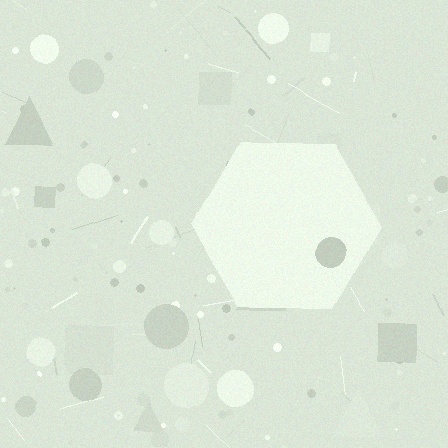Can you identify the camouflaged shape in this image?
The camouflaged shape is a hexagon.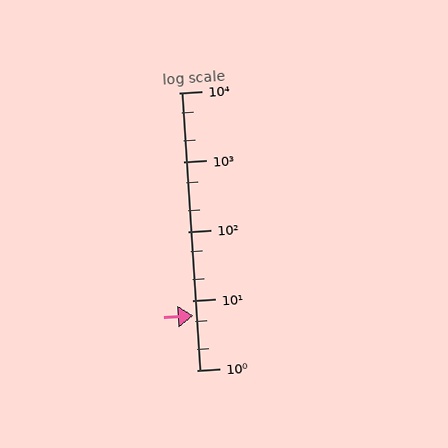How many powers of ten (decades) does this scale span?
The scale spans 4 decades, from 1 to 10000.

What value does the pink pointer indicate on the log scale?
The pointer indicates approximately 6.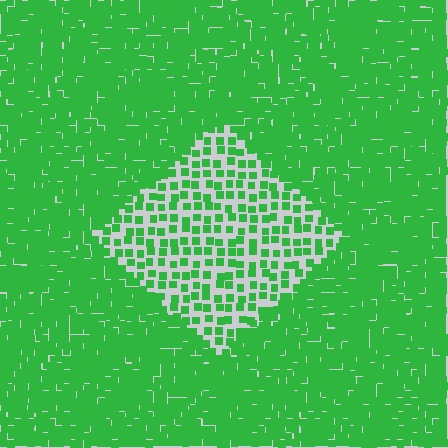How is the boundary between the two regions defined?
The boundary is defined by a change in element density (approximately 2.6x ratio). All elements are the same color, size, and shape.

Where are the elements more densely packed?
The elements are more densely packed outside the diamond boundary.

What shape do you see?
I see a diamond.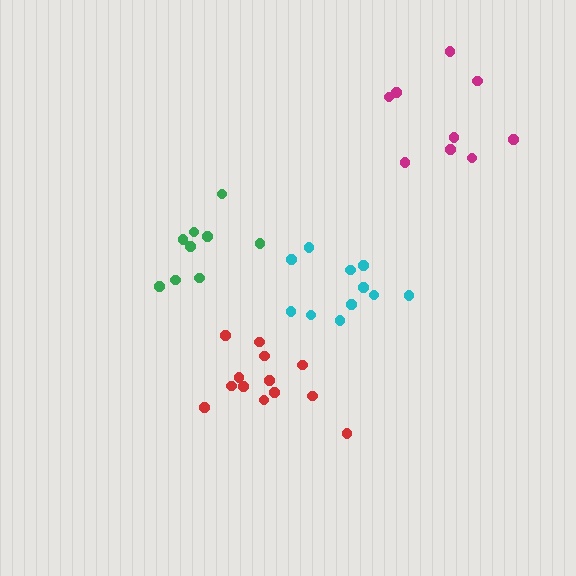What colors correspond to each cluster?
The clusters are colored: cyan, green, red, magenta.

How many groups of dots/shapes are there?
There are 4 groups.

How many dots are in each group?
Group 1: 11 dots, Group 2: 9 dots, Group 3: 13 dots, Group 4: 9 dots (42 total).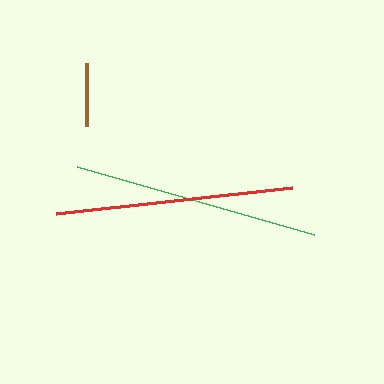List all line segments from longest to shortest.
From longest to shortest: green, red, brown.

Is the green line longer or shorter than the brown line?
The green line is longer than the brown line.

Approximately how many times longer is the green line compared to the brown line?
The green line is approximately 3.9 times the length of the brown line.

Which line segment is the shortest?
The brown line is the shortest at approximately 64 pixels.